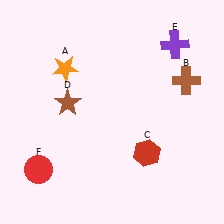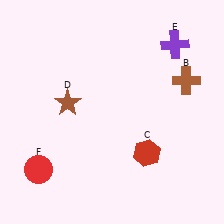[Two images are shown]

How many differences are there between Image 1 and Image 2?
There is 1 difference between the two images.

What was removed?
The orange star (A) was removed in Image 2.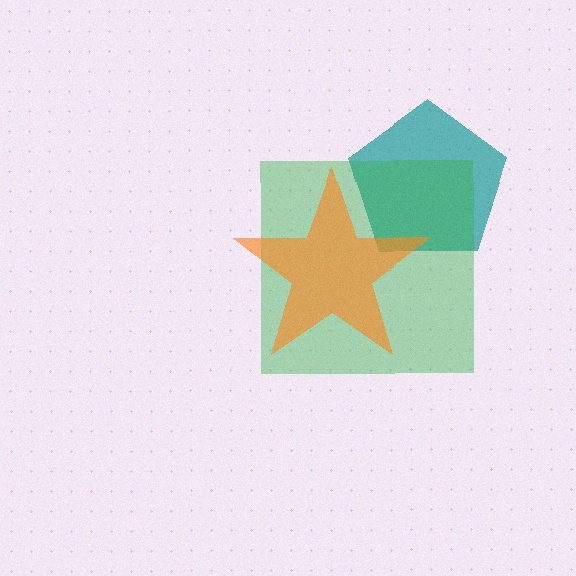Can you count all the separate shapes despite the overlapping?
Yes, there are 3 separate shapes.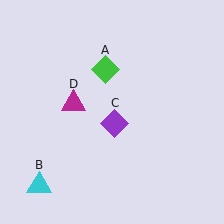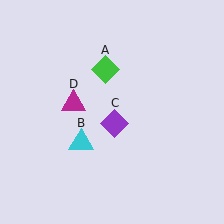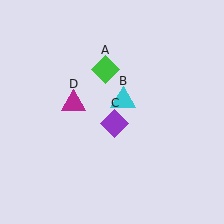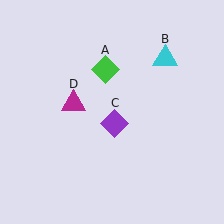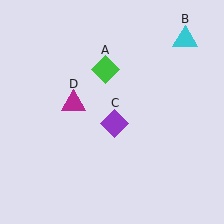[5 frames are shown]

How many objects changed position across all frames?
1 object changed position: cyan triangle (object B).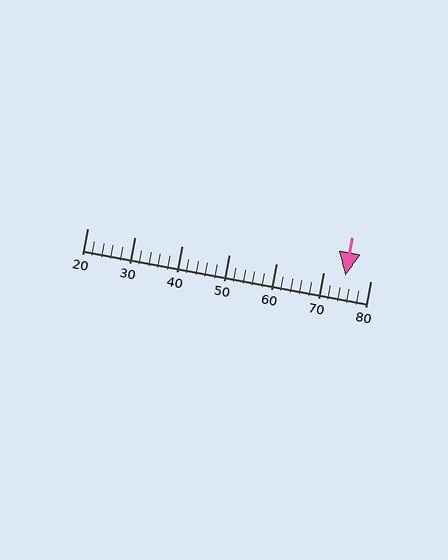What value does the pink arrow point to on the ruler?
The pink arrow points to approximately 75.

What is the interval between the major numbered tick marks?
The major tick marks are spaced 10 units apart.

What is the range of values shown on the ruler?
The ruler shows values from 20 to 80.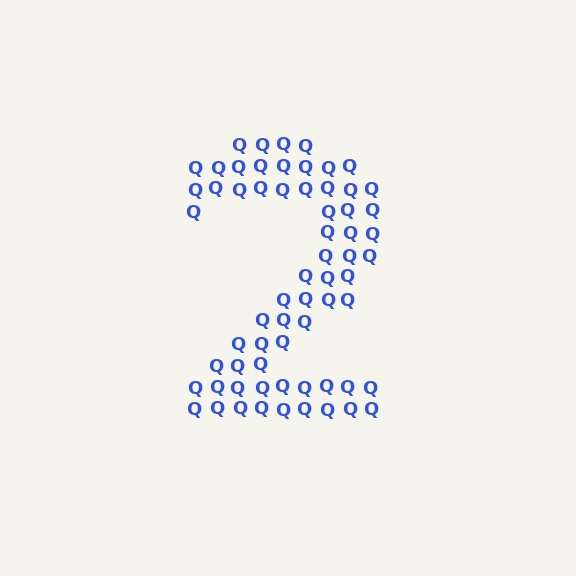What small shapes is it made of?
It is made of small letter Q's.